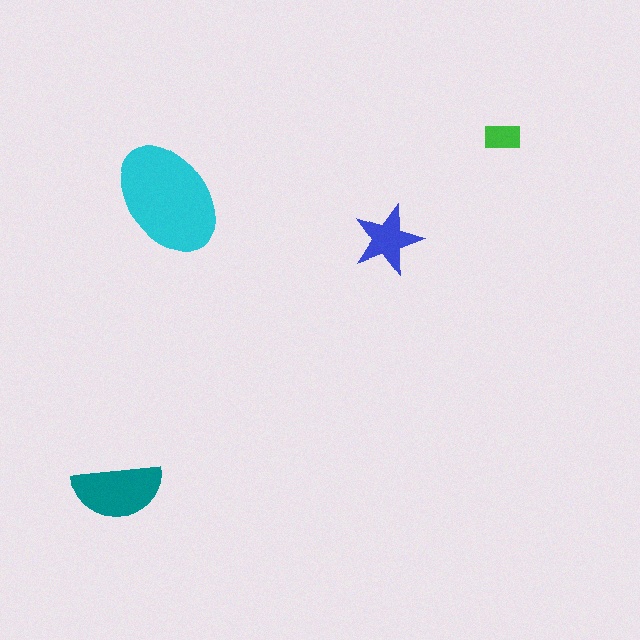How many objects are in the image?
There are 4 objects in the image.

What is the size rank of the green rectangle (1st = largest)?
4th.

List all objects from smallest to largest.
The green rectangle, the blue star, the teal semicircle, the cyan ellipse.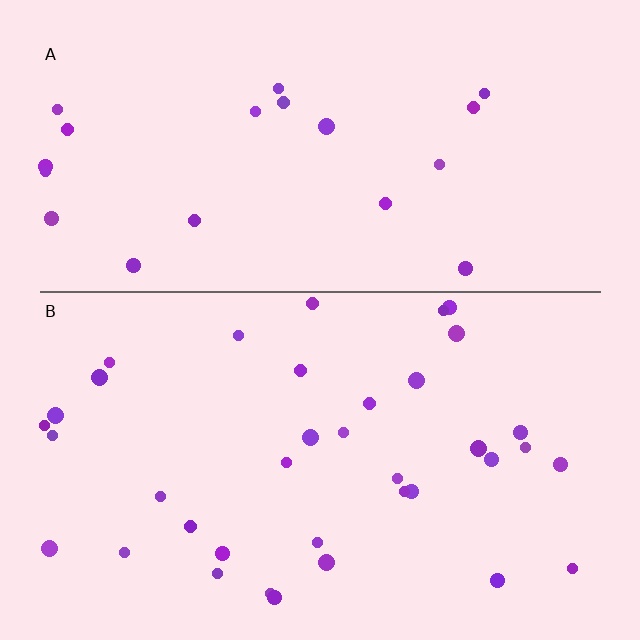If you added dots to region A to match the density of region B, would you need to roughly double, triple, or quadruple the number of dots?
Approximately double.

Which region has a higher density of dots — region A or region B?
B (the bottom).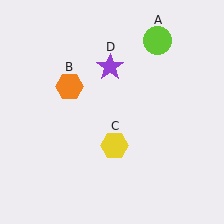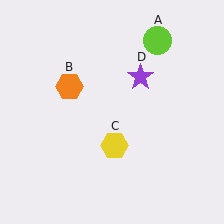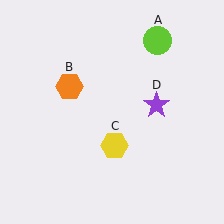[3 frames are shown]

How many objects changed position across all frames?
1 object changed position: purple star (object D).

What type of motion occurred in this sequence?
The purple star (object D) rotated clockwise around the center of the scene.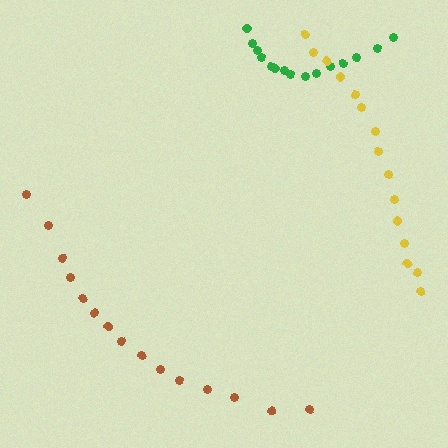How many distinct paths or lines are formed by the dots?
There are 3 distinct paths.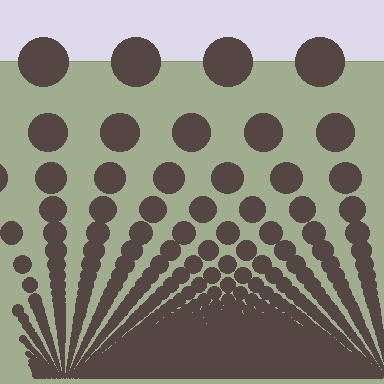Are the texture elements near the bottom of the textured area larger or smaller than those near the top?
Smaller. The gradient is inverted — elements near the bottom are smaller and denser.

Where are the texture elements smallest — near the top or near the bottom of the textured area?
Near the bottom.